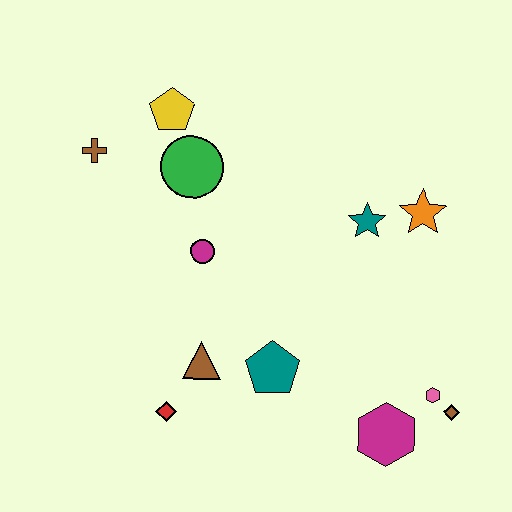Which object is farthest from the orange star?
The brown cross is farthest from the orange star.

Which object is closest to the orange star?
The teal star is closest to the orange star.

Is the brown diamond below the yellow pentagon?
Yes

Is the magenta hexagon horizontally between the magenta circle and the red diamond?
No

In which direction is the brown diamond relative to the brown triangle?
The brown diamond is to the right of the brown triangle.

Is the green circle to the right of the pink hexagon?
No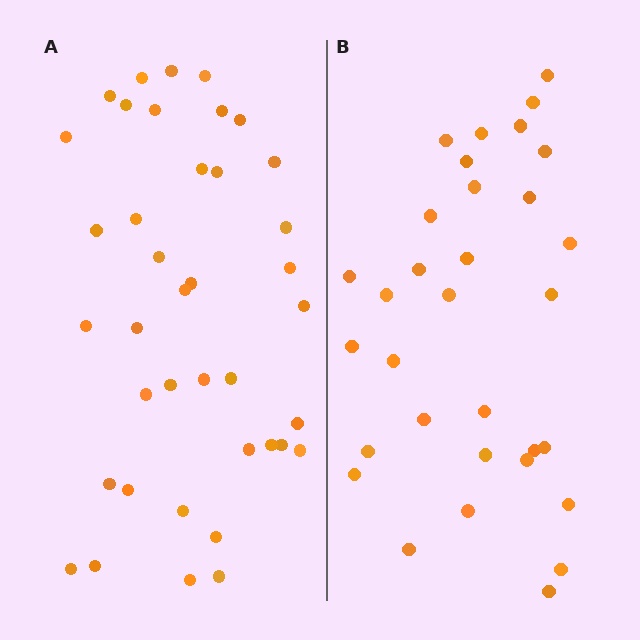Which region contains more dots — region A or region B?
Region A (the left region) has more dots.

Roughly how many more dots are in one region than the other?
Region A has roughly 8 or so more dots than region B.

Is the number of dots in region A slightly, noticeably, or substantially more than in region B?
Region A has only slightly more — the two regions are fairly close. The ratio is roughly 1.2 to 1.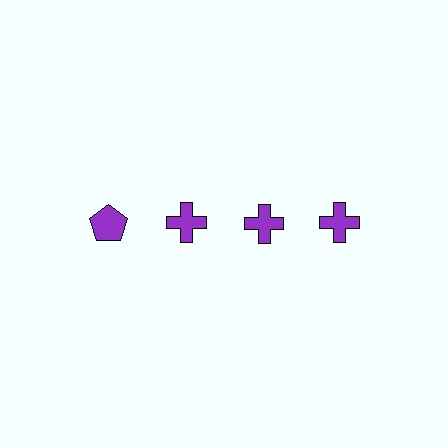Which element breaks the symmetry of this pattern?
The purple pentagon in the top row, leftmost column breaks the symmetry. All other shapes are purple crosses.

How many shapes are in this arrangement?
There are 4 shapes arranged in a grid pattern.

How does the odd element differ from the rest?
It has a different shape: pentagon instead of cross.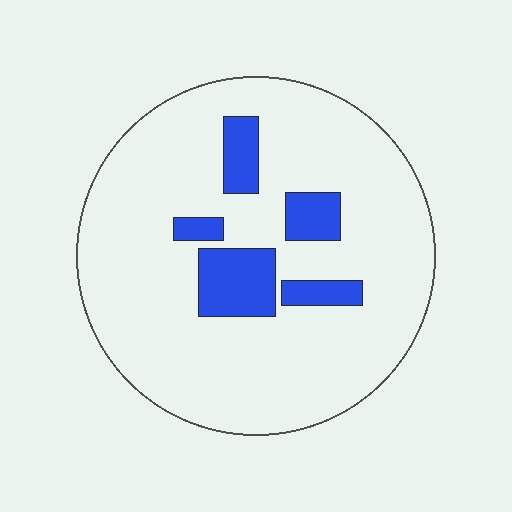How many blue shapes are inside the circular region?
5.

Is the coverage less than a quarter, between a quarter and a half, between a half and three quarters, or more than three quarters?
Less than a quarter.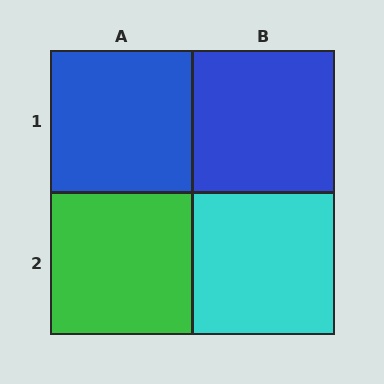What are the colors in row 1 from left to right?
Blue, blue.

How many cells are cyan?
1 cell is cyan.